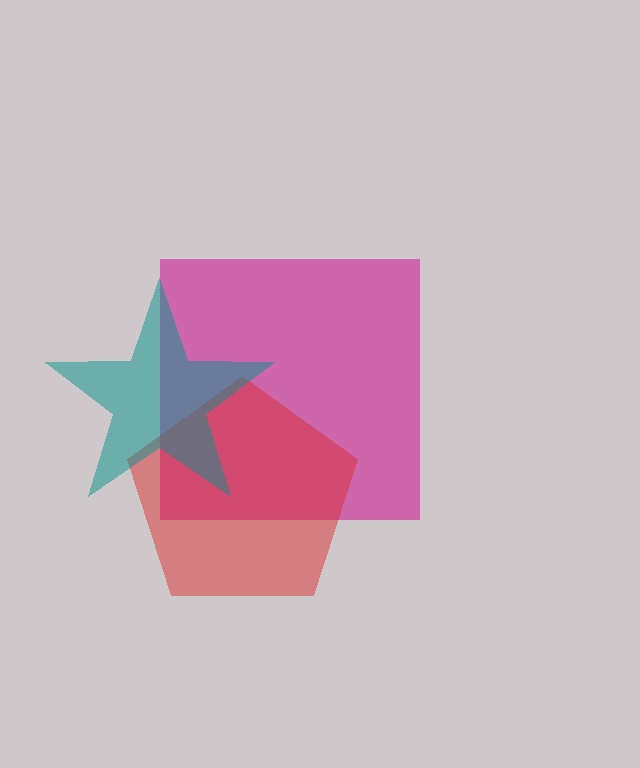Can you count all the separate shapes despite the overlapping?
Yes, there are 3 separate shapes.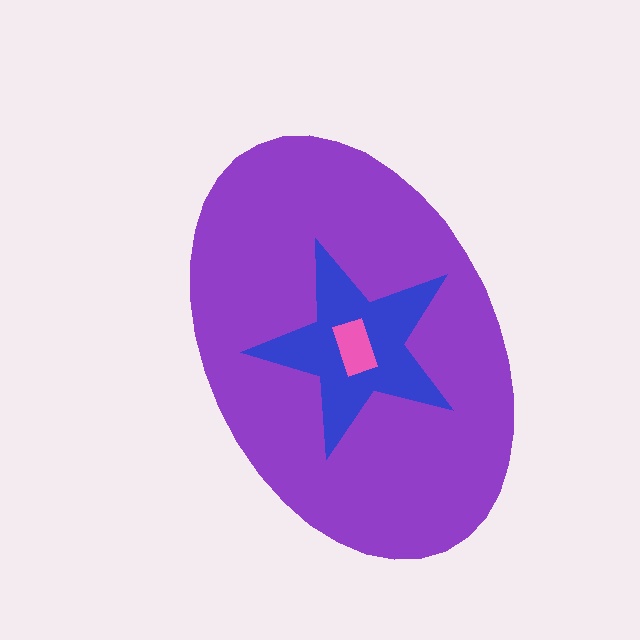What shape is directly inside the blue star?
The pink rectangle.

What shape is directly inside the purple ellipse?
The blue star.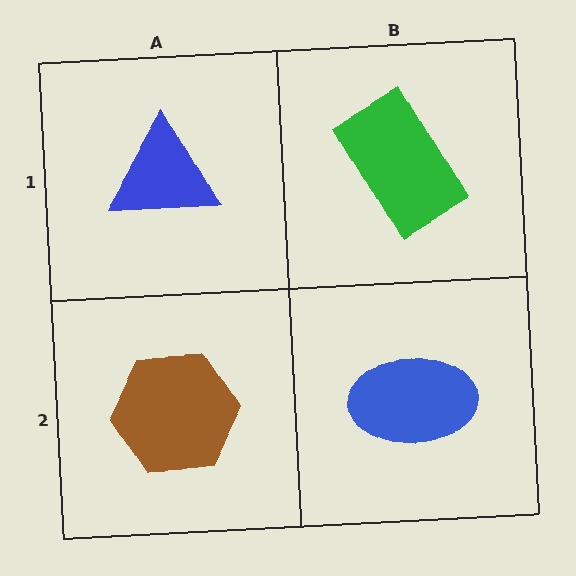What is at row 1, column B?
A green rectangle.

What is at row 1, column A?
A blue triangle.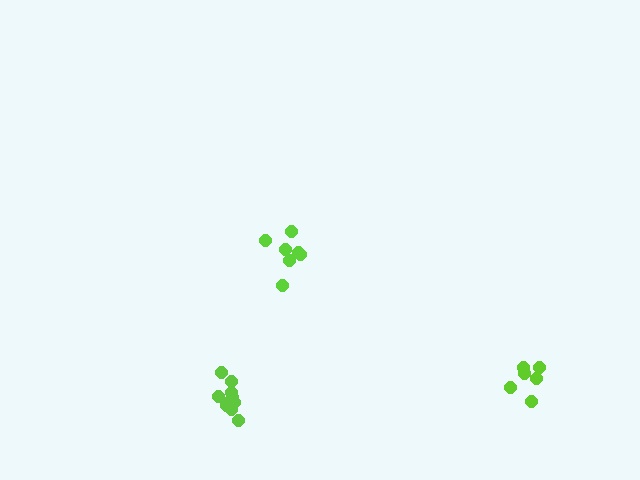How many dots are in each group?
Group 1: 7 dots, Group 2: 10 dots, Group 3: 6 dots (23 total).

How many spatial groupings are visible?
There are 3 spatial groupings.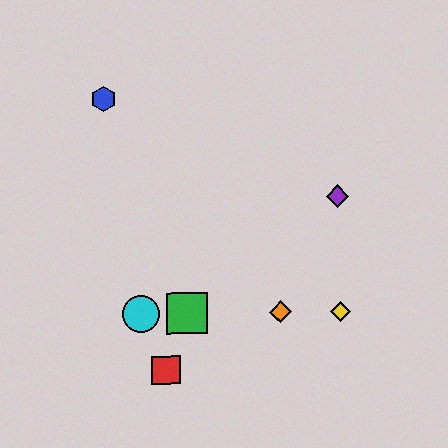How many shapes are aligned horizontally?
4 shapes (the green square, the yellow diamond, the orange diamond, the cyan circle) are aligned horizontally.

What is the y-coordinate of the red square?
The red square is at y≈370.